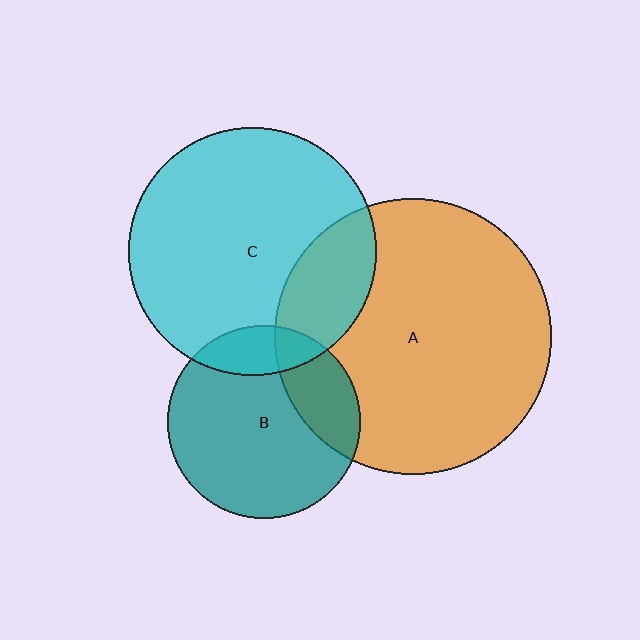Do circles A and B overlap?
Yes.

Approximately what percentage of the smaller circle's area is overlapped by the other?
Approximately 25%.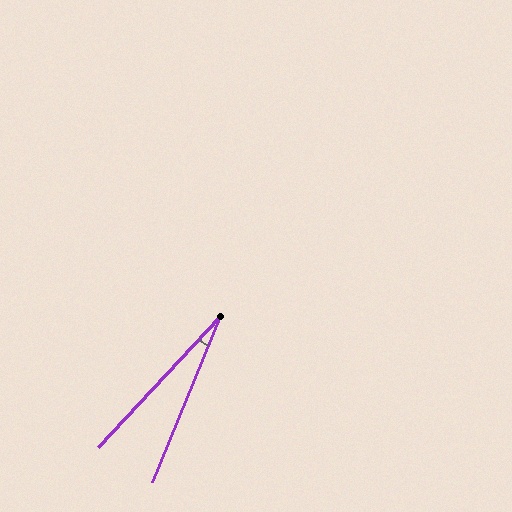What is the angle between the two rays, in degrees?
Approximately 21 degrees.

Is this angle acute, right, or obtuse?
It is acute.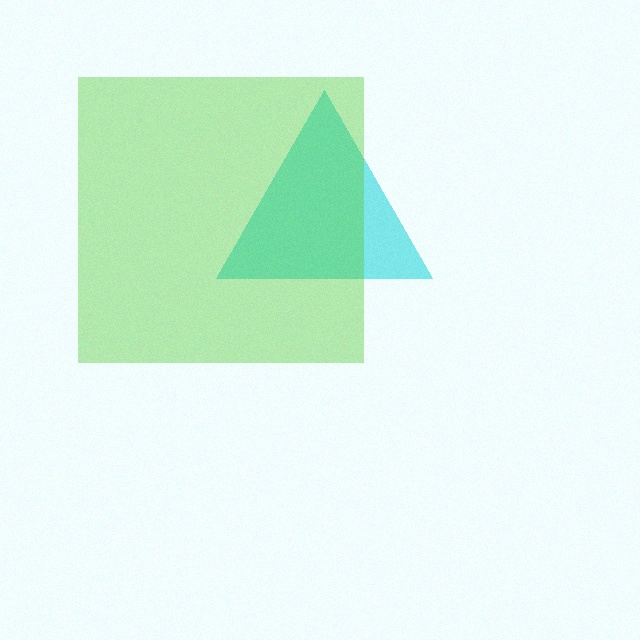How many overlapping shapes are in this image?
There are 2 overlapping shapes in the image.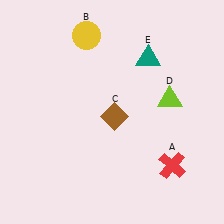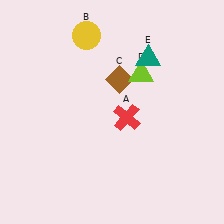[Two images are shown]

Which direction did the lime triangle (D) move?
The lime triangle (D) moved left.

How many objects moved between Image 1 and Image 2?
3 objects moved between the two images.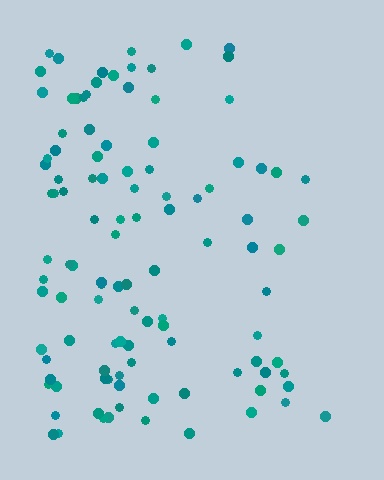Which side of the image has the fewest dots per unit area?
The right.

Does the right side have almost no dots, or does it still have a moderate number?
Still a moderate number, just noticeably fewer than the left.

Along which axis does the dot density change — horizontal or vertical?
Horizontal.